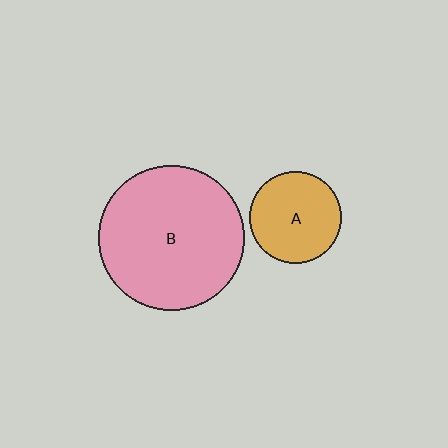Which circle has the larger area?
Circle B (pink).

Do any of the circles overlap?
No, none of the circles overlap.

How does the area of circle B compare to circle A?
Approximately 2.5 times.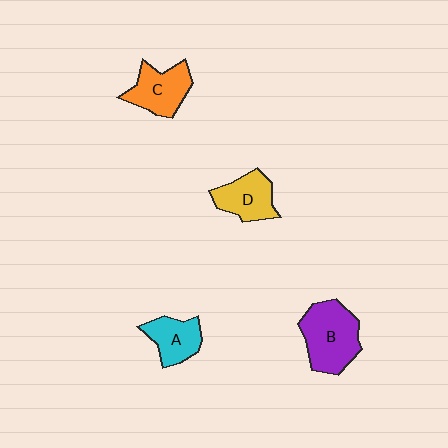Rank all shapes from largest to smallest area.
From largest to smallest: B (purple), C (orange), D (yellow), A (cyan).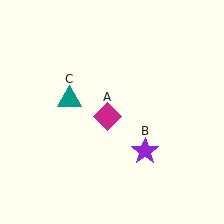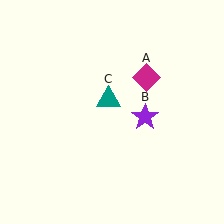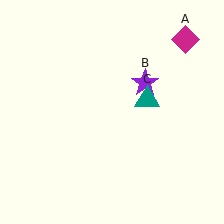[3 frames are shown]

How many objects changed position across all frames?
3 objects changed position: magenta diamond (object A), purple star (object B), teal triangle (object C).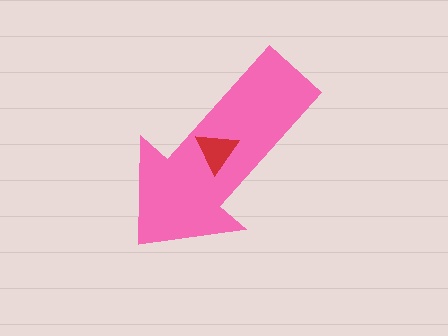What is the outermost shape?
The pink arrow.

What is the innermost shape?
The red triangle.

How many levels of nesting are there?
2.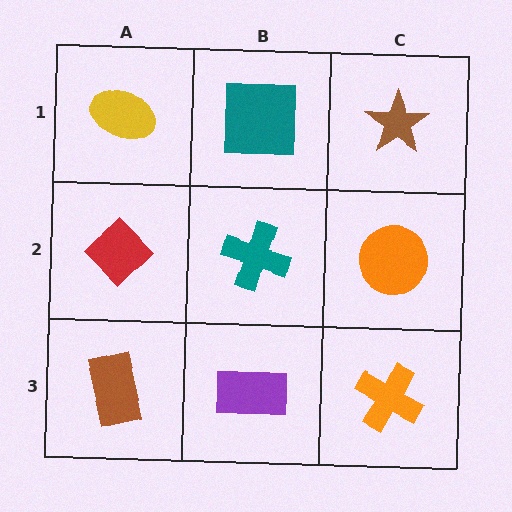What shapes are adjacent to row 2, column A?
A yellow ellipse (row 1, column A), a brown rectangle (row 3, column A), a teal cross (row 2, column B).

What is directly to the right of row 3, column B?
An orange cross.